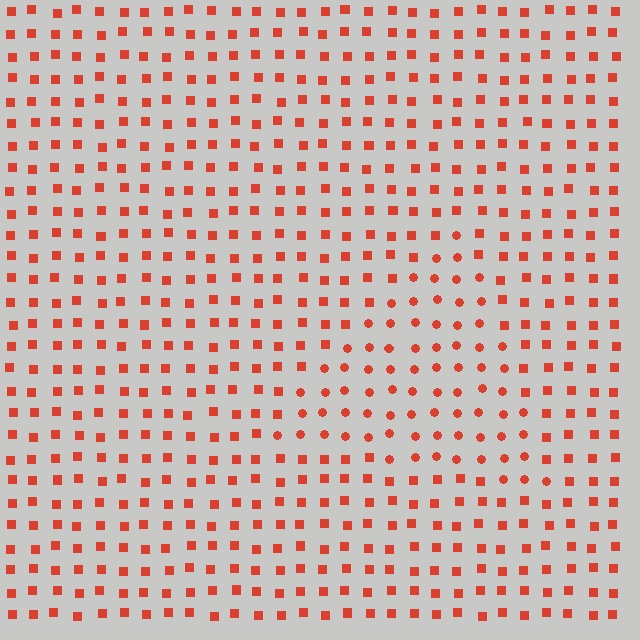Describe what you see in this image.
The image is filled with small red elements arranged in a uniform grid. A triangle-shaped region contains circles, while the surrounding area contains squares. The boundary is defined purely by the change in element shape.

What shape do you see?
I see a triangle.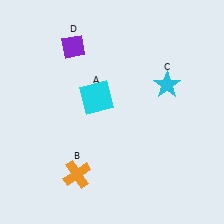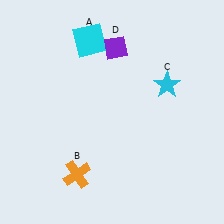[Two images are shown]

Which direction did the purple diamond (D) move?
The purple diamond (D) moved right.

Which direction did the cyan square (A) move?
The cyan square (A) moved up.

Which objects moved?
The objects that moved are: the cyan square (A), the purple diamond (D).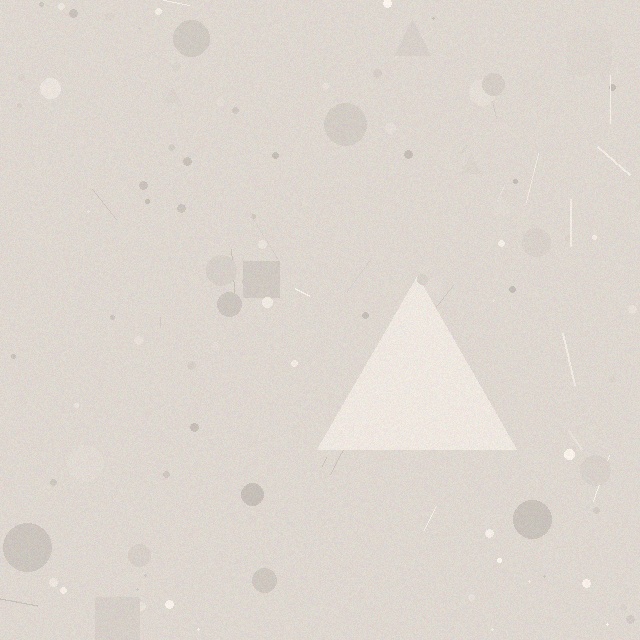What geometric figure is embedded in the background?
A triangle is embedded in the background.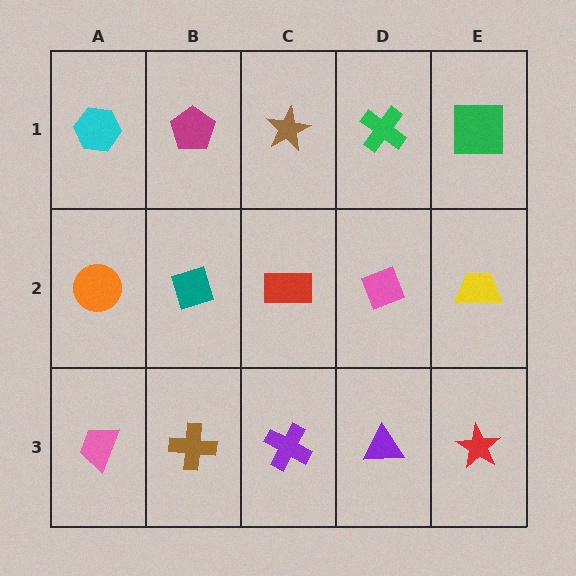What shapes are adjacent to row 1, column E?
A yellow trapezoid (row 2, column E), a green cross (row 1, column D).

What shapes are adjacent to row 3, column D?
A pink diamond (row 2, column D), a purple cross (row 3, column C), a red star (row 3, column E).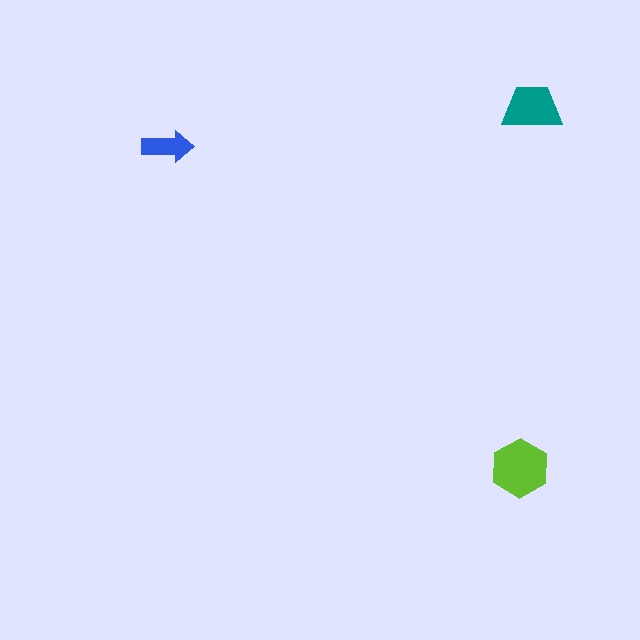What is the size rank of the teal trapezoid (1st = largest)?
2nd.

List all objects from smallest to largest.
The blue arrow, the teal trapezoid, the lime hexagon.